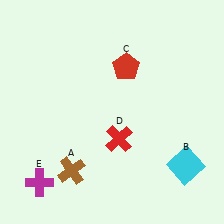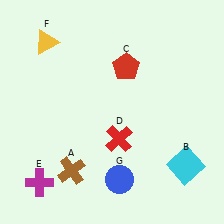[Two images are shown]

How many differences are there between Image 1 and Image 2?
There are 2 differences between the two images.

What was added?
A yellow triangle (F), a blue circle (G) were added in Image 2.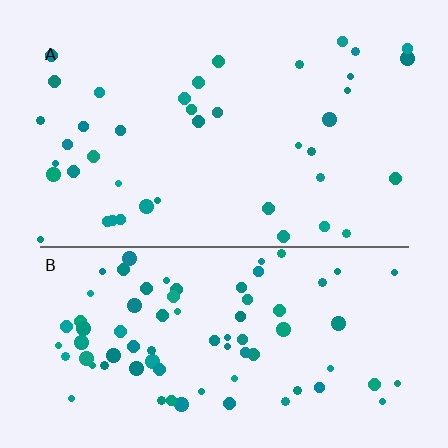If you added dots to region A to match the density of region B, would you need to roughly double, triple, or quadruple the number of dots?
Approximately double.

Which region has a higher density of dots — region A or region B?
B (the bottom).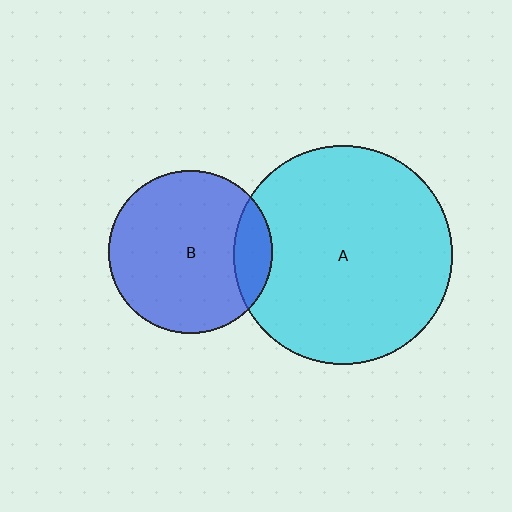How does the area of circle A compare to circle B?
Approximately 1.8 times.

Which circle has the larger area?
Circle A (cyan).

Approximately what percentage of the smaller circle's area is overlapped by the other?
Approximately 15%.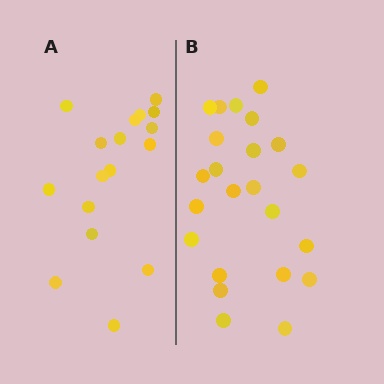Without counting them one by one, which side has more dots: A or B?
Region B (the right region) has more dots.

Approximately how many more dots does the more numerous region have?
Region B has about 6 more dots than region A.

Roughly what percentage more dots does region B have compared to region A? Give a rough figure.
About 35% more.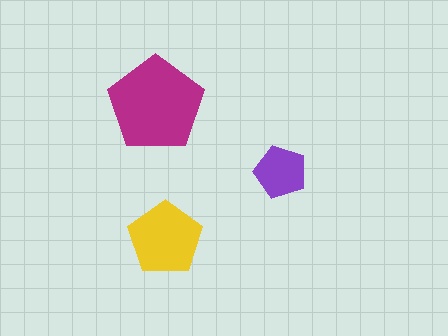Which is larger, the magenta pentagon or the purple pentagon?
The magenta one.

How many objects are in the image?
There are 3 objects in the image.